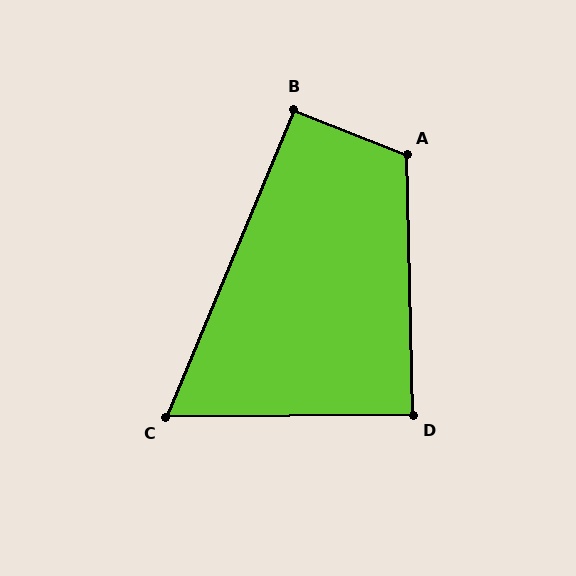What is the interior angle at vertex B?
Approximately 91 degrees (approximately right).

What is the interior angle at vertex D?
Approximately 89 degrees (approximately right).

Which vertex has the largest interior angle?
A, at approximately 113 degrees.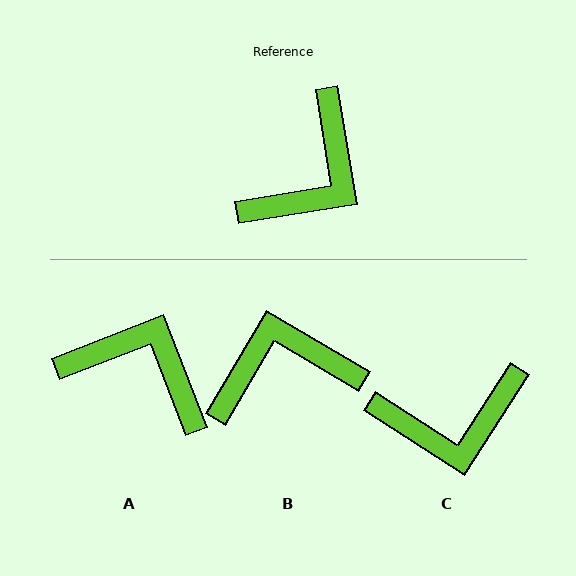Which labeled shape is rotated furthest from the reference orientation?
B, about 140 degrees away.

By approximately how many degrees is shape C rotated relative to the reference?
Approximately 42 degrees clockwise.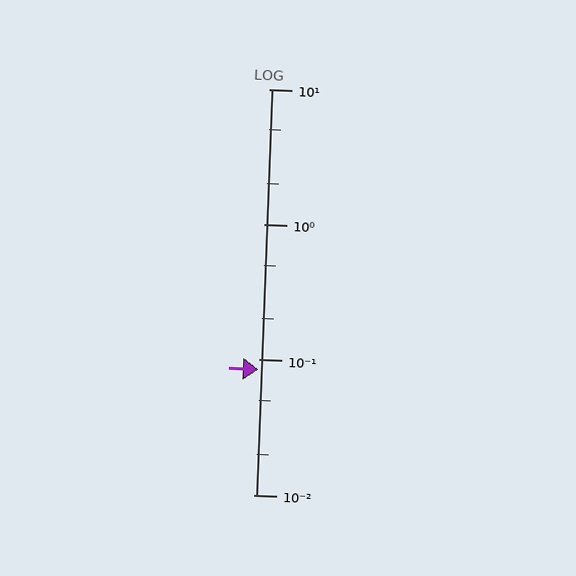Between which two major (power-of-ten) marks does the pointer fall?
The pointer is between 0.01 and 0.1.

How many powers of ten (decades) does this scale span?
The scale spans 3 decades, from 0.01 to 10.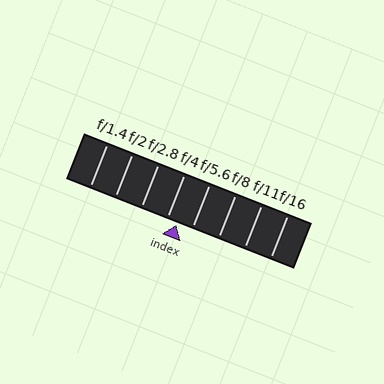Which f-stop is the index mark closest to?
The index mark is closest to f/4.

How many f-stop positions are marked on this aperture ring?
There are 8 f-stop positions marked.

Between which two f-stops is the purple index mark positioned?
The index mark is between f/4 and f/5.6.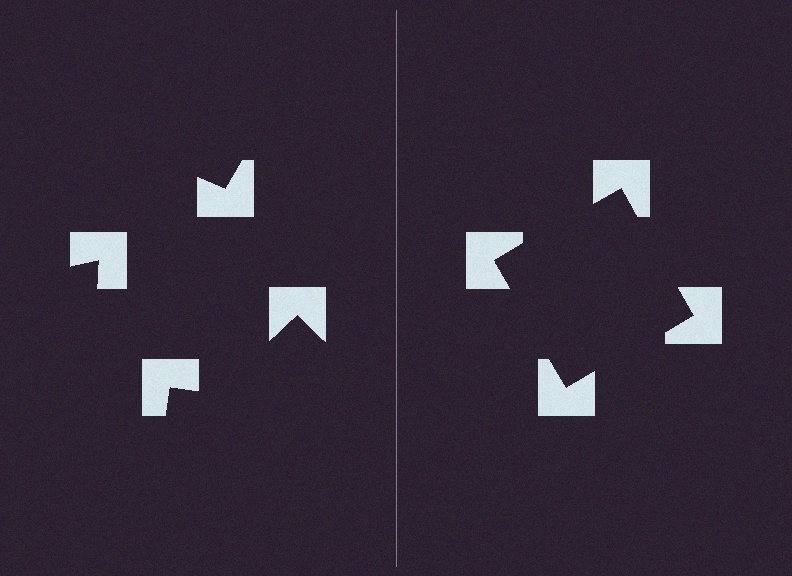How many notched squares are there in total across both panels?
8 — 4 on each side.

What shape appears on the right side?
An illusory square.